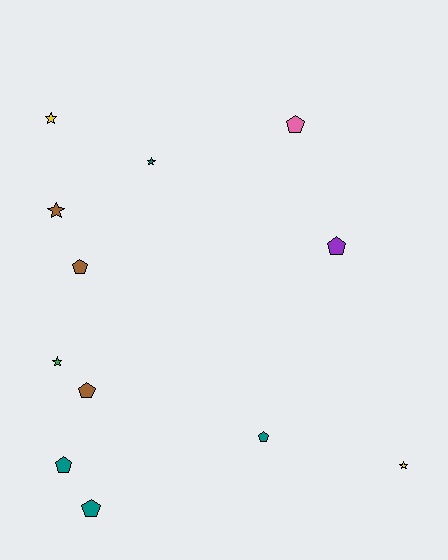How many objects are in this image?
There are 12 objects.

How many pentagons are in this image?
There are 7 pentagons.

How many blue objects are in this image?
There are no blue objects.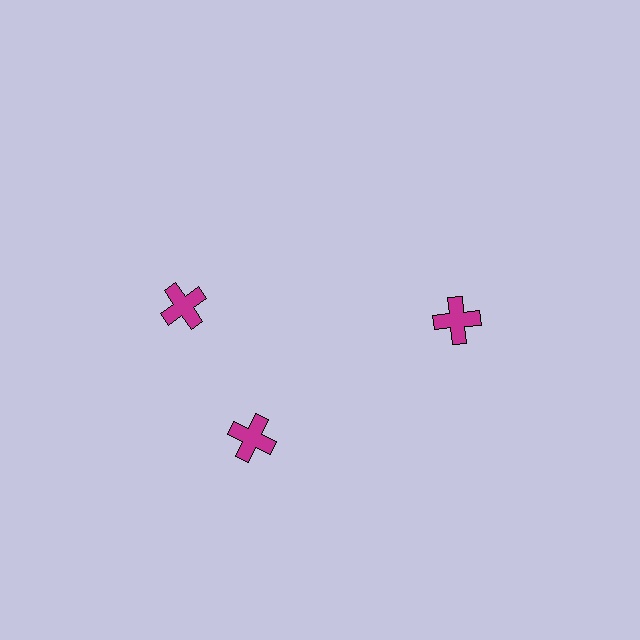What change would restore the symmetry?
The symmetry would be restored by rotating it back into even spacing with its neighbors so that all 3 crosses sit at equal angles and equal distance from the center.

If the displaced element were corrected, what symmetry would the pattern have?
It would have 3-fold rotational symmetry — the pattern would map onto itself every 120 degrees.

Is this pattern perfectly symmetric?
No. The 3 magenta crosses are arranged in a ring, but one element near the 11 o'clock position is rotated out of alignment along the ring, breaking the 3-fold rotational symmetry.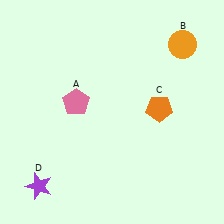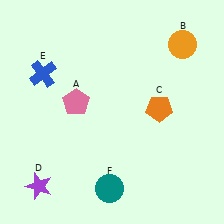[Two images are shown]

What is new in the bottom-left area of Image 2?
A teal circle (F) was added in the bottom-left area of Image 2.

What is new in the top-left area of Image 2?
A blue cross (E) was added in the top-left area of Image 2.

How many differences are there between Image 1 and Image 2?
There are 2 differences between the two images.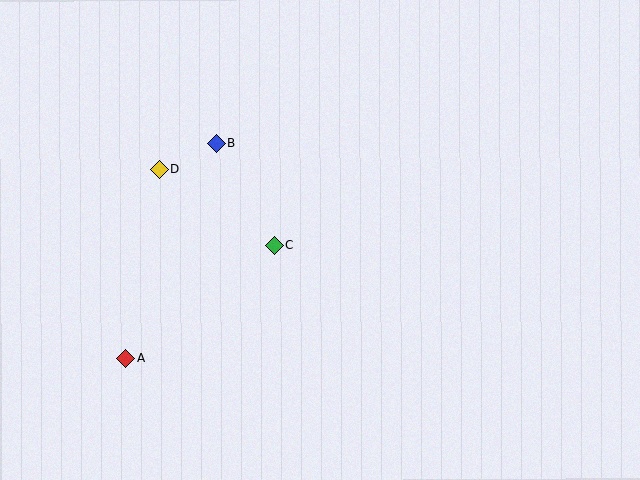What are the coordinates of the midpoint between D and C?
The midpoint between D and C is at (217, 207).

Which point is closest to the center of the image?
Point C at (275, 245) is closest to the center.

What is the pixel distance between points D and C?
The distance between D and C is 138 pixels.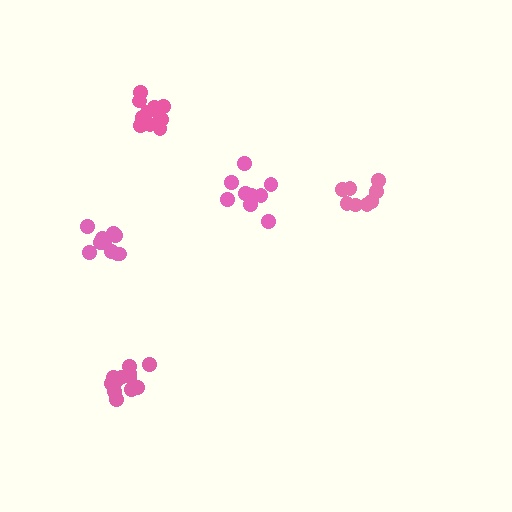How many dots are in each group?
Group 1: 11 dots, Group 2: 10 dots, Group 3: 8 dots, Group 4: 10 dots, Group 5: 13 dots (52 total).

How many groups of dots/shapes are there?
There are 5 groups.